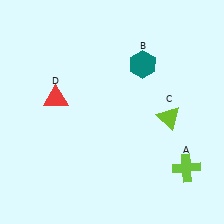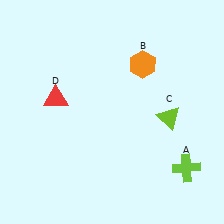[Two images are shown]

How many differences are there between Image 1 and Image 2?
There is 1 difference between the two images.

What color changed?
The hexagon (B) changed from teal in Image 1 to orange in Image 2.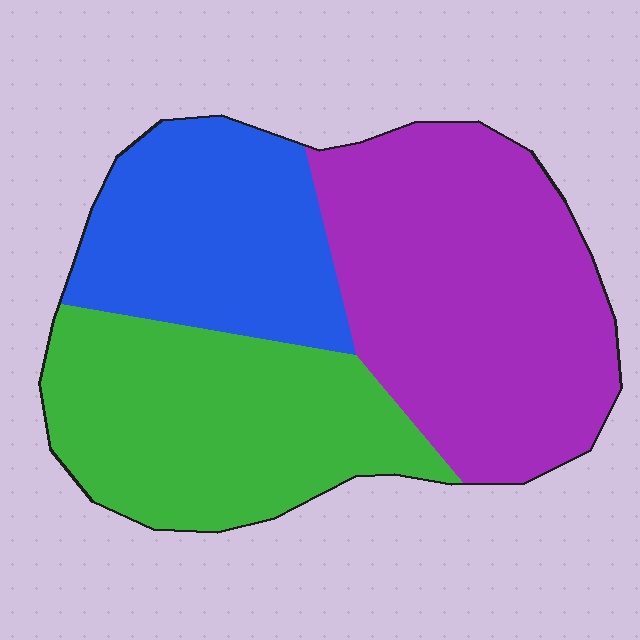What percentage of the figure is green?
Green takes up about one third (1/3) of the figure.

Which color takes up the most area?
Purple, at roughly 40%.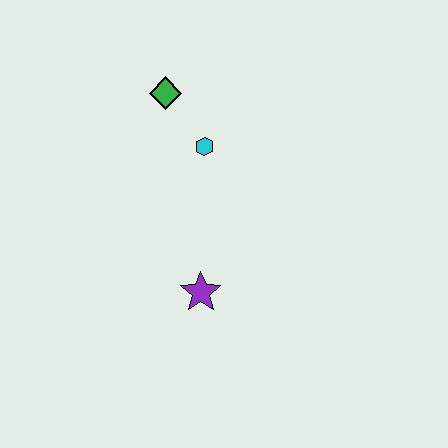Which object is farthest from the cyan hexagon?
The purple star is farthest from the cyan hexagon.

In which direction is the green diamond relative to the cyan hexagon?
The green diamond is above the cyan hexagon.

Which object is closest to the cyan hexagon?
The green diamond is closest to the cyan hexagon.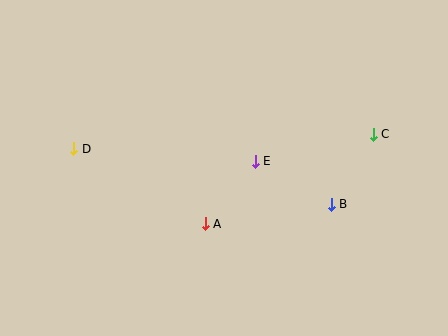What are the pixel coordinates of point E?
Point E is at (255, 161).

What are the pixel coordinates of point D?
Point D is at (74, 149).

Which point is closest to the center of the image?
Point E at (255, 161) is closest to the center.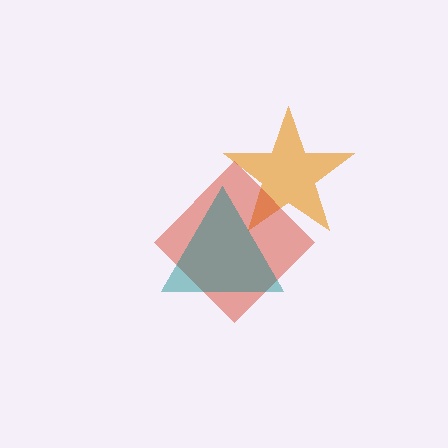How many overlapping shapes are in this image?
There are 3 overlapping shapes in the image.